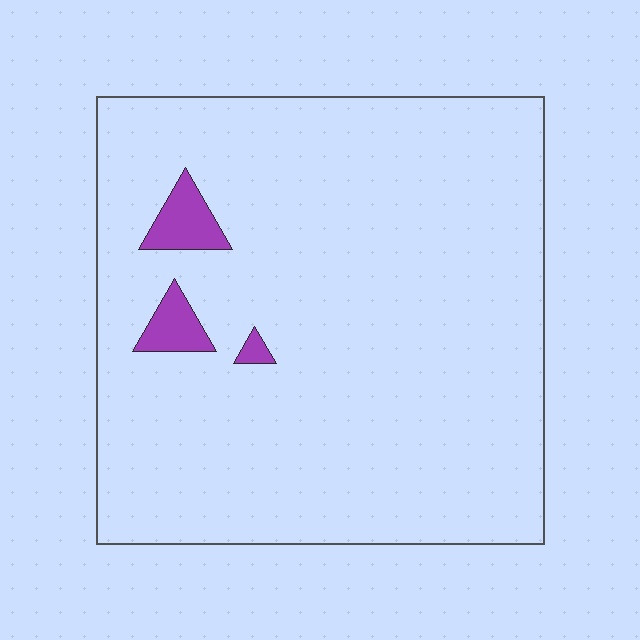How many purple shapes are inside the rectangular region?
3.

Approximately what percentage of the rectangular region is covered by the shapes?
Approximately 5%.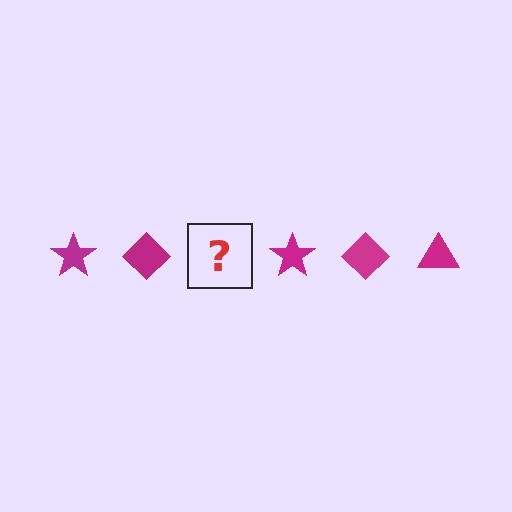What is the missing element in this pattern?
The missing element is a magenta triangle.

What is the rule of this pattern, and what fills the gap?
The rule is that the pattern cycles through star, diamond, triangle shapes in magenta. The gap should be filled with a magenta triangle.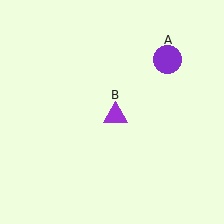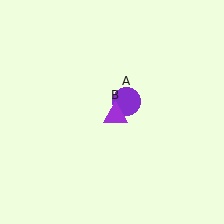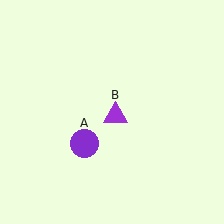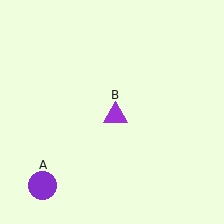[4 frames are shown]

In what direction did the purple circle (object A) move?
The purple circle (object A) moved down and to the left.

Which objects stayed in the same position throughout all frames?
Purple triangle (object B) remained stationary.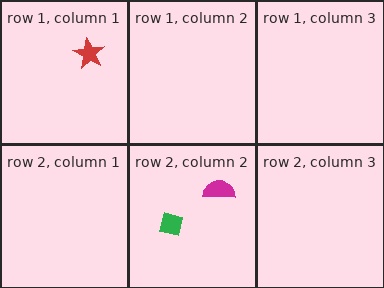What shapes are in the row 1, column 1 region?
The red star.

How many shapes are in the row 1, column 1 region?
1.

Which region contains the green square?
The row 2, column 2 region.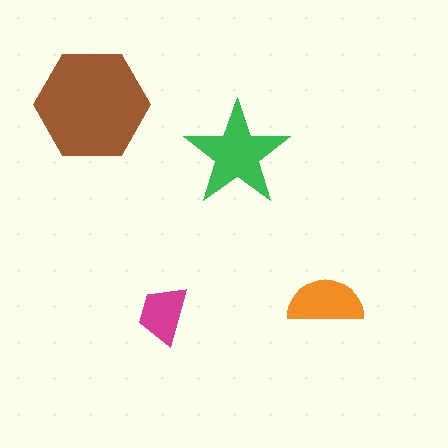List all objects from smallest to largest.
The magenta trapezoid, the orange semicircle, the green star, the brown hexagon.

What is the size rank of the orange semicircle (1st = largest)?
3rd.